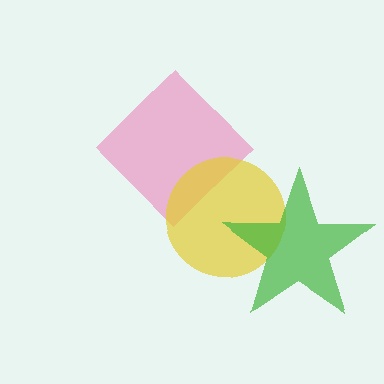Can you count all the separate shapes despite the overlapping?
Yes, there are 3 separate shapes.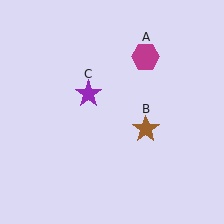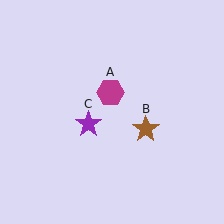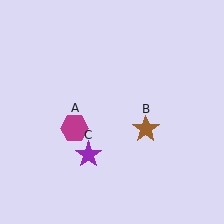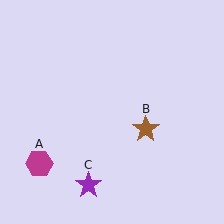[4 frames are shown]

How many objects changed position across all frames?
2 objects changed position: magenta hexagon (object A), purple star (object C).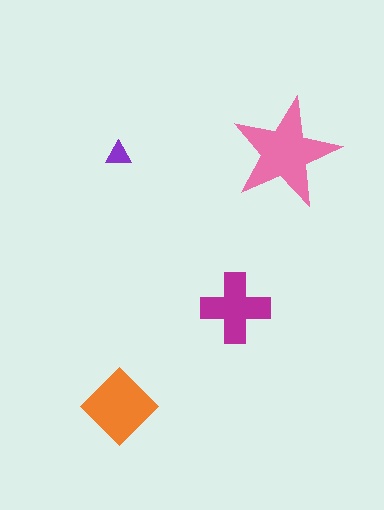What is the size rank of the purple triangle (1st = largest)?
4th.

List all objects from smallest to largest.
The purple triangle, the magenta cross, the orange diamond, the pink star.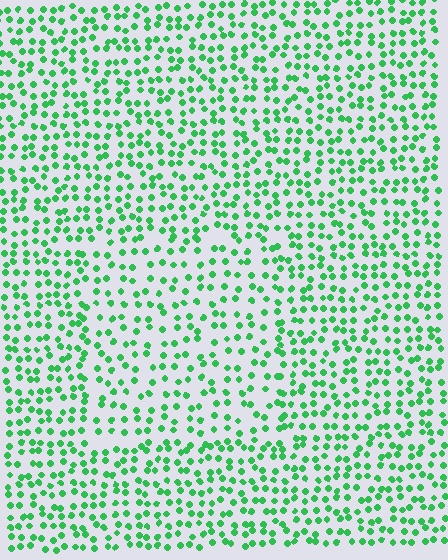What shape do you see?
I see a rectangle.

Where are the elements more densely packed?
The elements are more densely packed outside the rectangle boundary.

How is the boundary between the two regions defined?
The boundary is defined by a change in element density (approximately 1.5x ratio). All elements are the same color, size, and shape.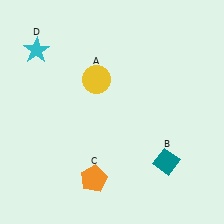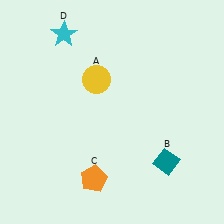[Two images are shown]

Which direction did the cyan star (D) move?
The cyan star (D) moved right.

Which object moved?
The cyan star (D) moved right.